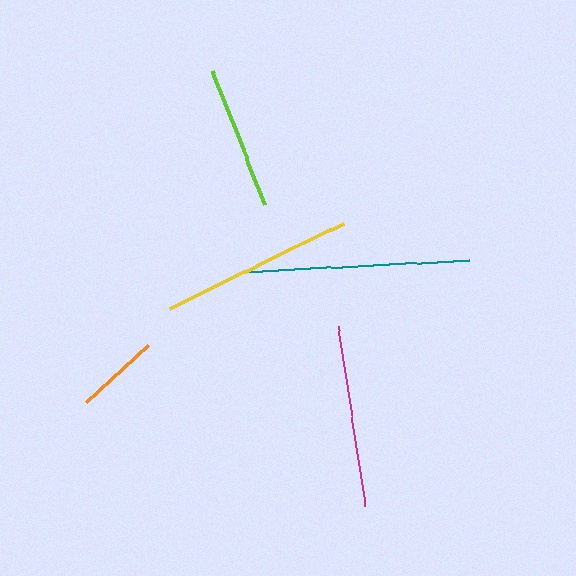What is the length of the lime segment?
The lime segment is approximately 144 pixels long.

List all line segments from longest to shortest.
From longest to shortest: teal, yellow, magenta, lime, orange.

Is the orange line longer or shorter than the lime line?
The lime line is longer than the orange line.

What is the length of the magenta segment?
The magenta segment is approximately 182 pixels long.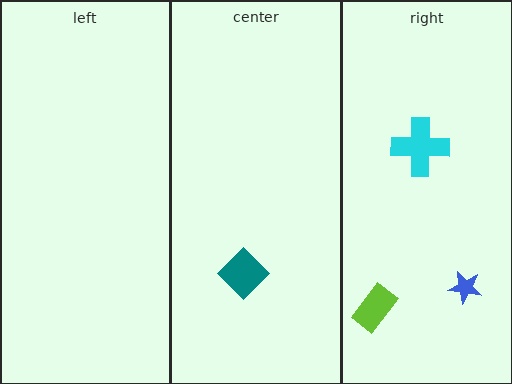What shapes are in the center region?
The teal diamond.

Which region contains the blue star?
The right region.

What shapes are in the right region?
The blue star, the lime rectangle, the cyan cross.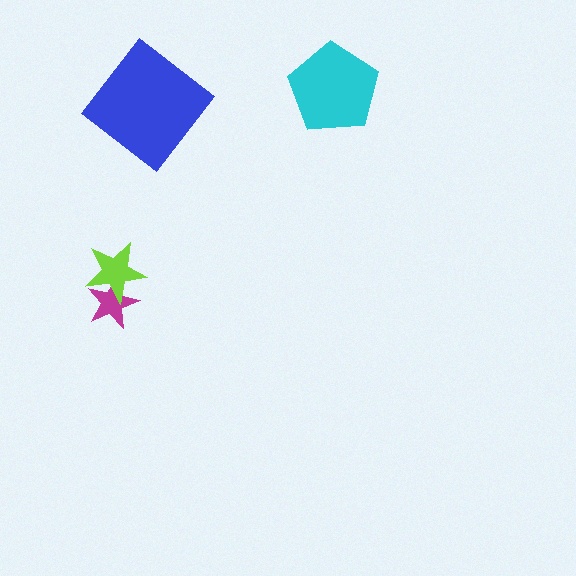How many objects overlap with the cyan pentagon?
0 objects overlap with the cyan pentagon.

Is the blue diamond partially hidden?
No, no other shape covers it.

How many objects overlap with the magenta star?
1 object overlaps with the magenta star.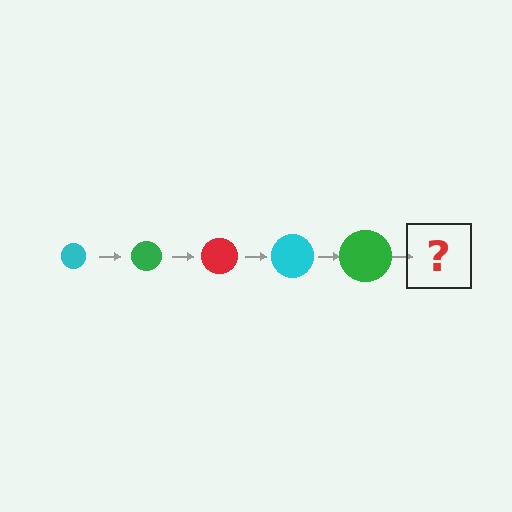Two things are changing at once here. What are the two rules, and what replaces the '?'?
The two rules are that the circle grows larger each step and the color cycles through cyan, green, and red. The '?' should be a red circle, larger than the previous one.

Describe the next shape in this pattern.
It should be a red circle, larger than the previous one.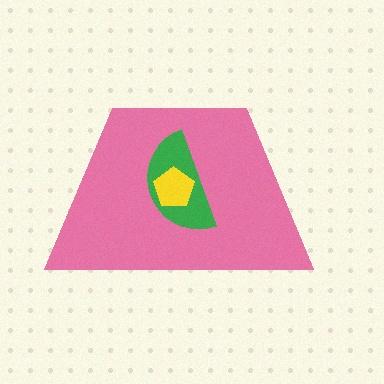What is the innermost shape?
The yellow pentagon.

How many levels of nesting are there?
3.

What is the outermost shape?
The pink trapezoid.